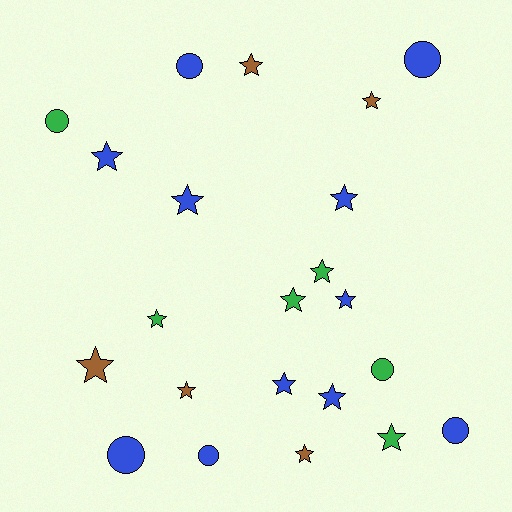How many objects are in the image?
There are 22 objects.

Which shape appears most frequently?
Star, with 15 objects.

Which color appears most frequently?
Blue, with 11 objects.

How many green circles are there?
There are 2 green circles.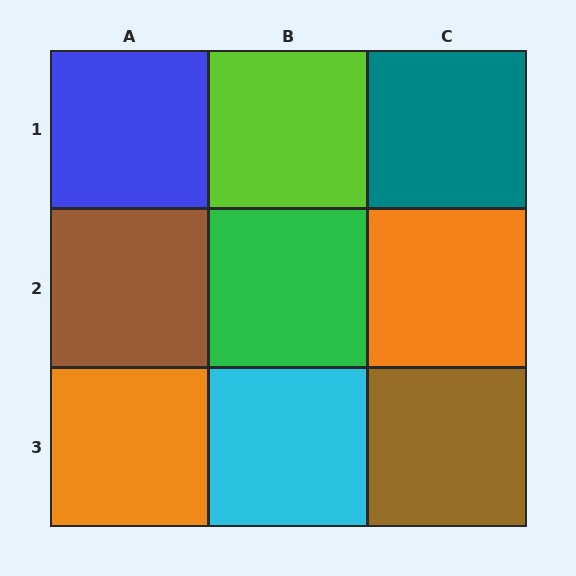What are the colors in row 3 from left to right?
Orange, cyan, brown.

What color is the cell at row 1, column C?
Teal.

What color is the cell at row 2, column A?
Brown.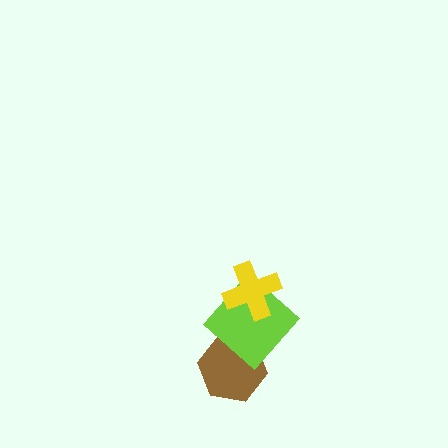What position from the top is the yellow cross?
The yellow cross is 1st from the top.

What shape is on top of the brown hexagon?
The lime diamond is on top of the brown hexagon.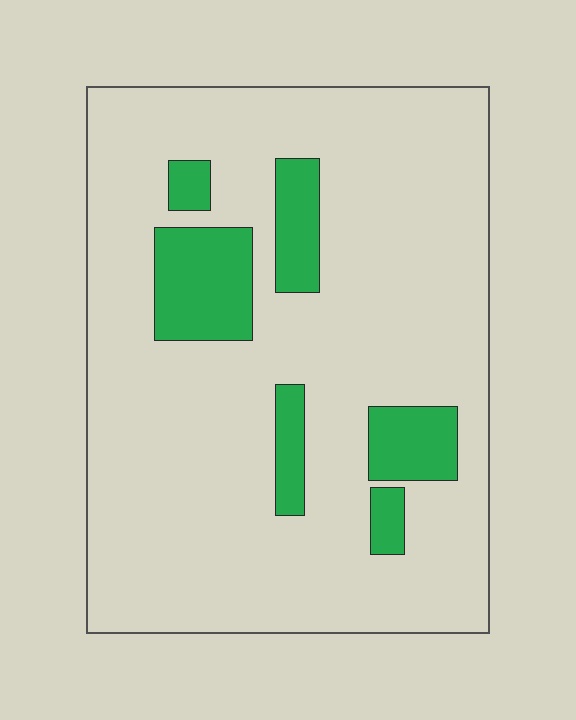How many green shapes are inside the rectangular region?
6.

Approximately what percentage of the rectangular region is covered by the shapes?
Approximately 15%.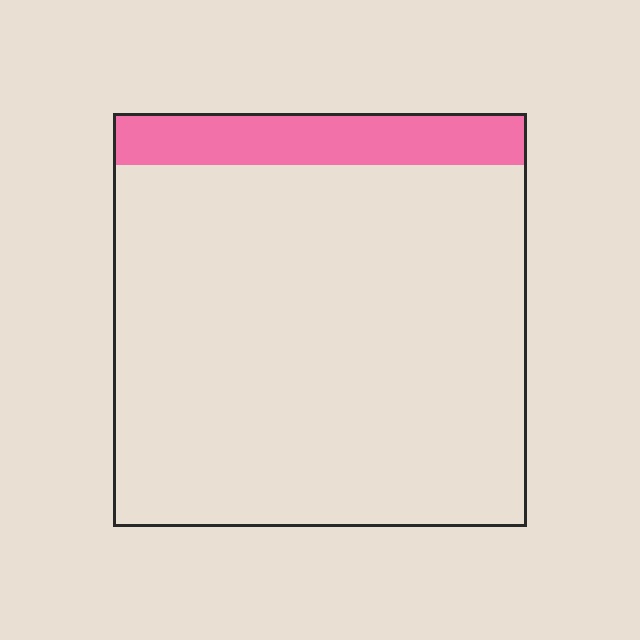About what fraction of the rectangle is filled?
About one eighth (1/8).